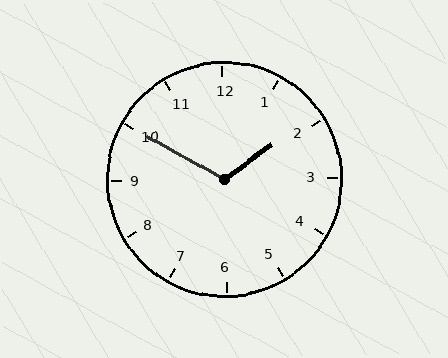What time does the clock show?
1:50.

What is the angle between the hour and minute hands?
Approximately 115 degrees.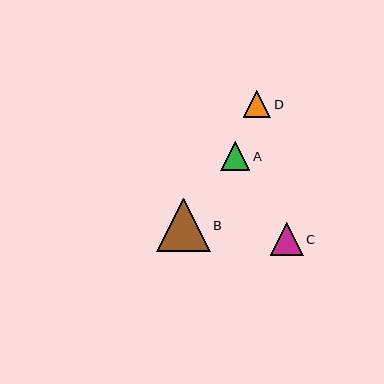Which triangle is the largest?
Triangle B is the largest with a size of approximately 53 pixels.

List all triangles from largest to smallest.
From largest to smallest: B, C, A, D.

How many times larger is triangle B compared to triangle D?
Triangle B is approximately 1.9 times the size of triangle D.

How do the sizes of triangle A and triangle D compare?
Triangle A and triangle D are approximately the same size.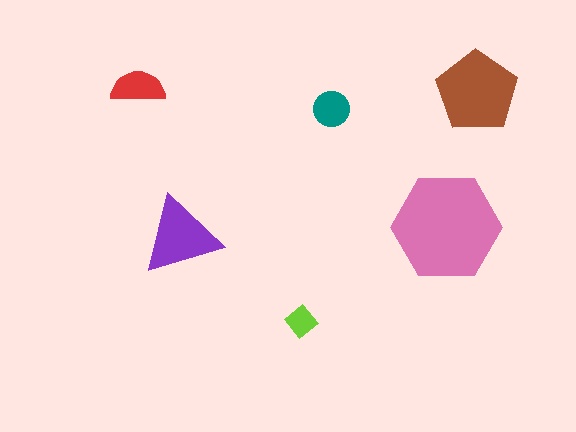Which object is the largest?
The pink hexagon.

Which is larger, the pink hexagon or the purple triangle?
The pink hexagon.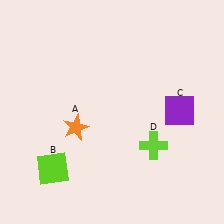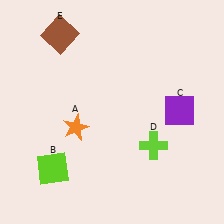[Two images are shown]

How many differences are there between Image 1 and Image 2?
There is 1 difference between the two images.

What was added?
A brown square (E) was added in Image 2.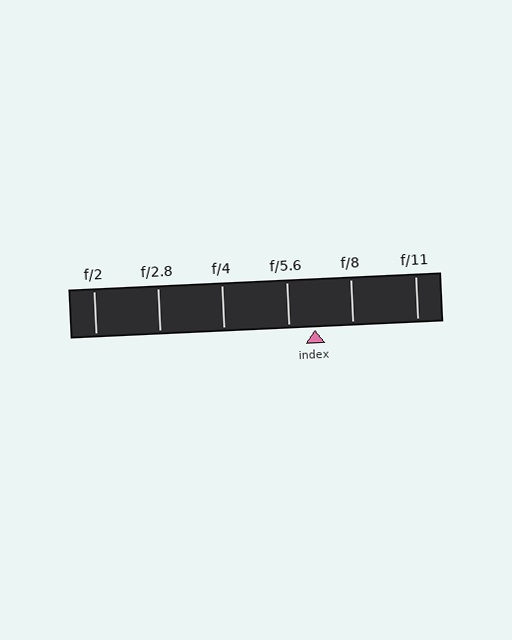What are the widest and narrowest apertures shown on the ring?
The widest aperture shown is f/2 and the narrowest is f/11.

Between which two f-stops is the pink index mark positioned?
The index mark is between f/5.6 and f/8.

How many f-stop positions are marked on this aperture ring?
There are 6 f-stop positions marked.